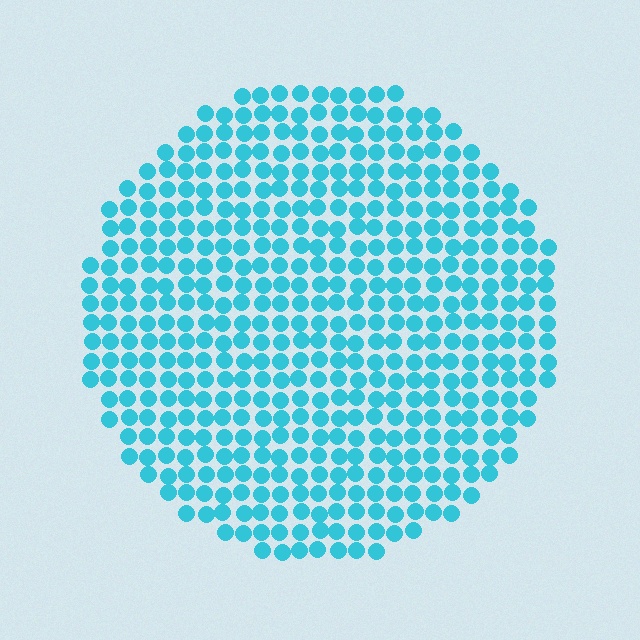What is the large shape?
The large shape is a circle.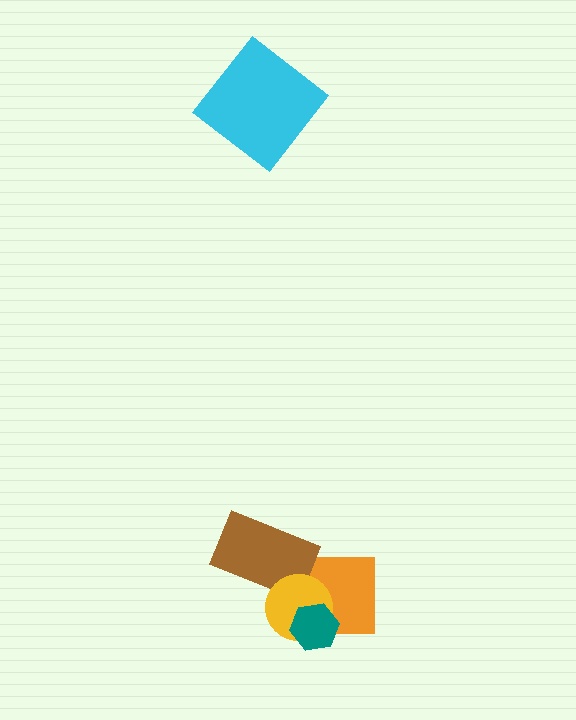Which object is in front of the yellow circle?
The teal hexagon is in front of the yellow circle.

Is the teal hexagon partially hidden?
No, no other shape covers it.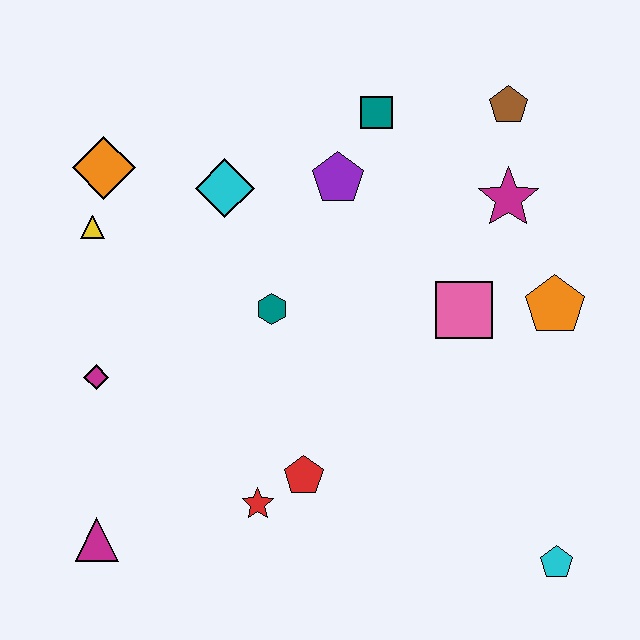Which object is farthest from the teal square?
The magenta triangle is farthest from the teal square.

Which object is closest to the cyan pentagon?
The orange pentagon is closest to the cyan pentagon.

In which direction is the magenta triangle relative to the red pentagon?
The magenta triangle is to the left of the red pentagon.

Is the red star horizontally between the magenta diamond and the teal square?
Yes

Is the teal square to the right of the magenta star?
No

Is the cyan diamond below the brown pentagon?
Yes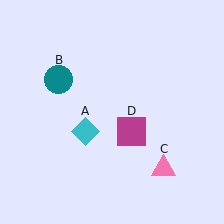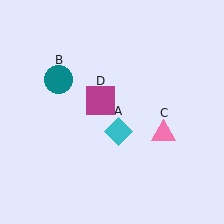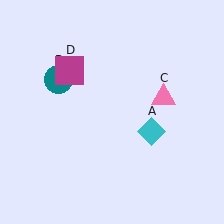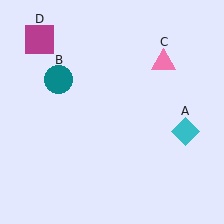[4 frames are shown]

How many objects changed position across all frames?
3 objects changed position: cyan diamond (object A), pink triangle (object C), magenta square (object D).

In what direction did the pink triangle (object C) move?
The pink triangle (object C) moved up.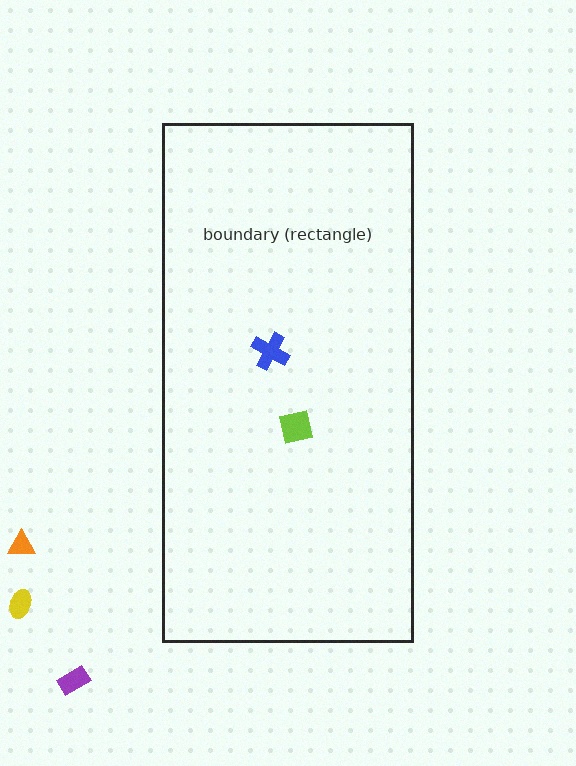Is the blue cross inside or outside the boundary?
Inside.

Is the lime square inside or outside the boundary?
Inside.